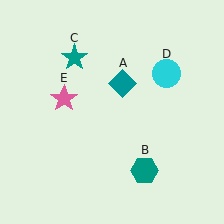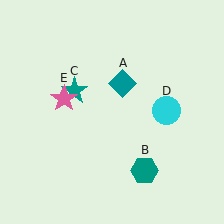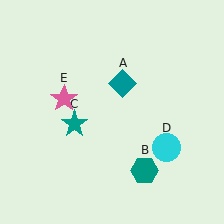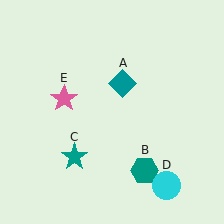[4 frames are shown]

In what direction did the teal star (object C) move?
The teal star (object C) moved down.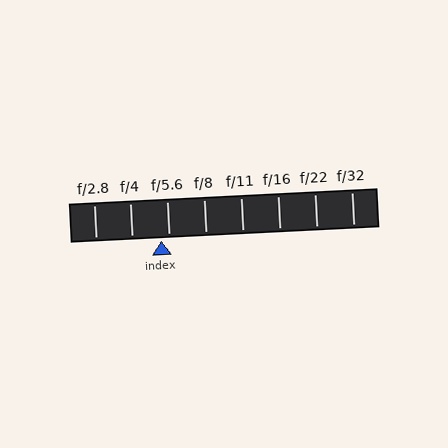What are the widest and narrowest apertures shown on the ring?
The widest aperture shown is f/2.8 and the narrowest is f/32.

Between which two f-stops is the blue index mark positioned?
The index mark is between f/4 and f/5.6.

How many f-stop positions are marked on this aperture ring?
There are 8 f-stop positions marked.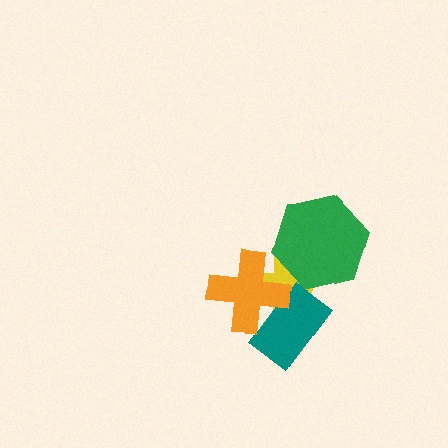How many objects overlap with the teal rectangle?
2 objects overlap with the teal rectangle.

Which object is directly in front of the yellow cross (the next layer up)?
The teal rectangle is directly in front of the yellow cross.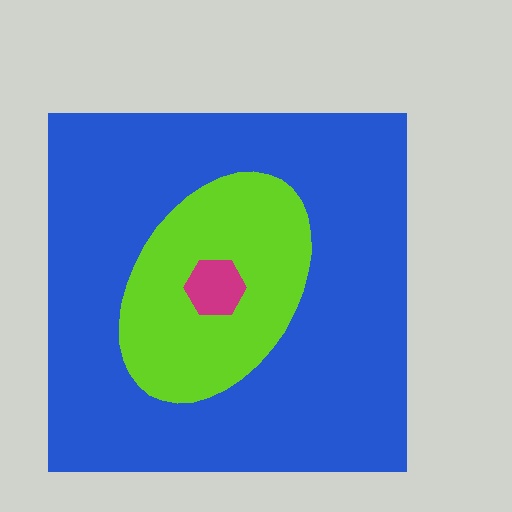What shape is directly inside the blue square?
The lime ellipse.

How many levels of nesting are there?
3.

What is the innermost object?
The magenta hexagon.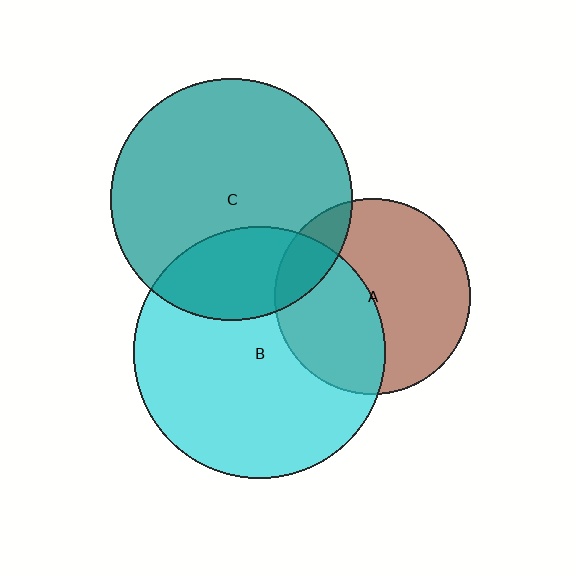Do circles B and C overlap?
Yes.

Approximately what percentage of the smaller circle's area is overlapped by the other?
Approximately 25%.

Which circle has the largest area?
Circle B (cyan).